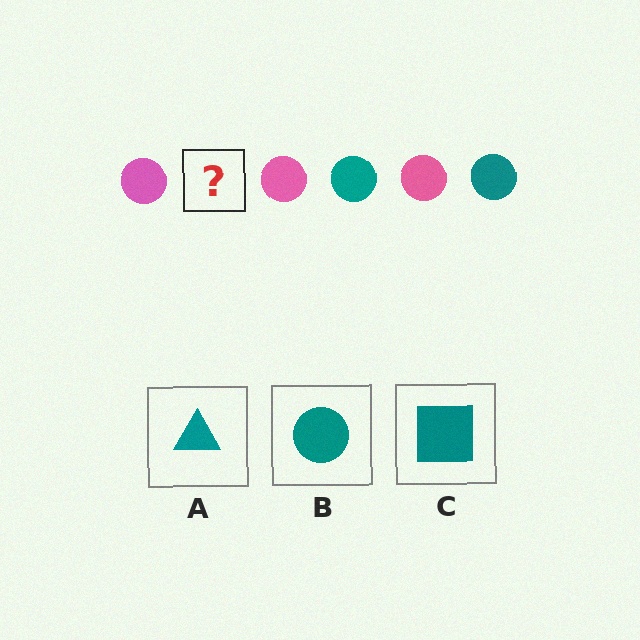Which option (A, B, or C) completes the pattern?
B.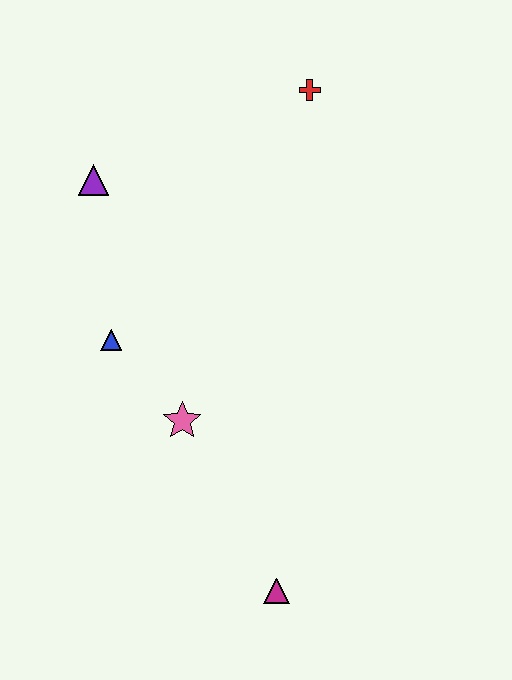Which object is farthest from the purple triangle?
The magenta triangle is farthest from the purple triangle.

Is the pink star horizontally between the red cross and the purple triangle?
Yes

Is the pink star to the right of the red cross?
No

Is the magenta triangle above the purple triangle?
No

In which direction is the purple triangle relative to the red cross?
The purple triangle is to the left of the red cross.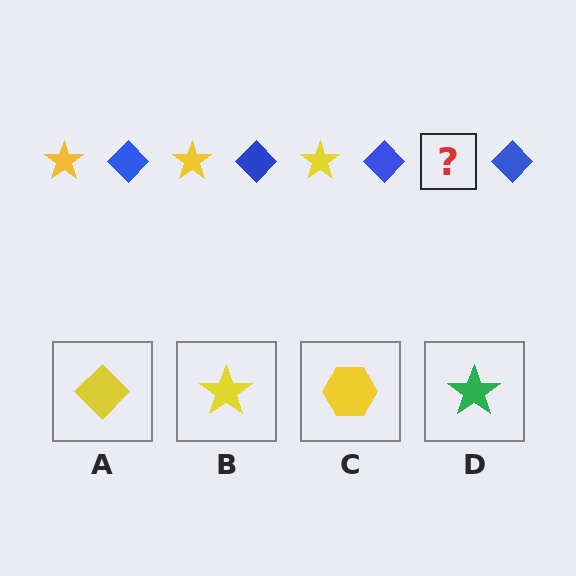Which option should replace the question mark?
Option B.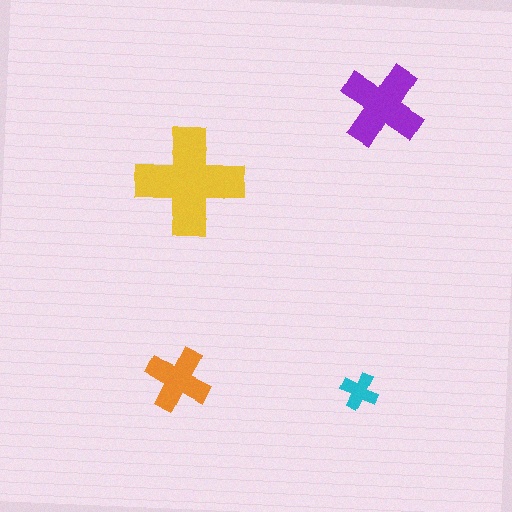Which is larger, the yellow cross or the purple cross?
The yellow one.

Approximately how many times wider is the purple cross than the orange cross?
About 1.5 times wider.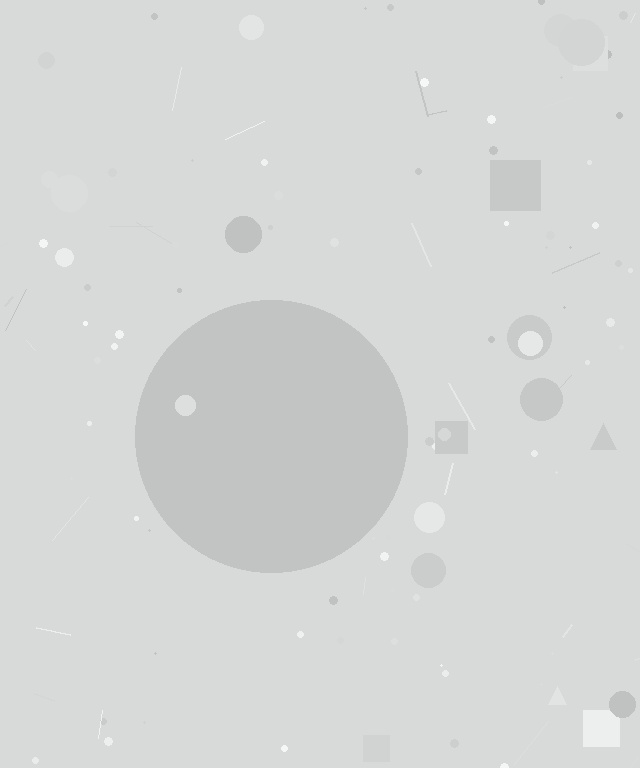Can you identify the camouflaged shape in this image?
The camouflaged shape is a circle.